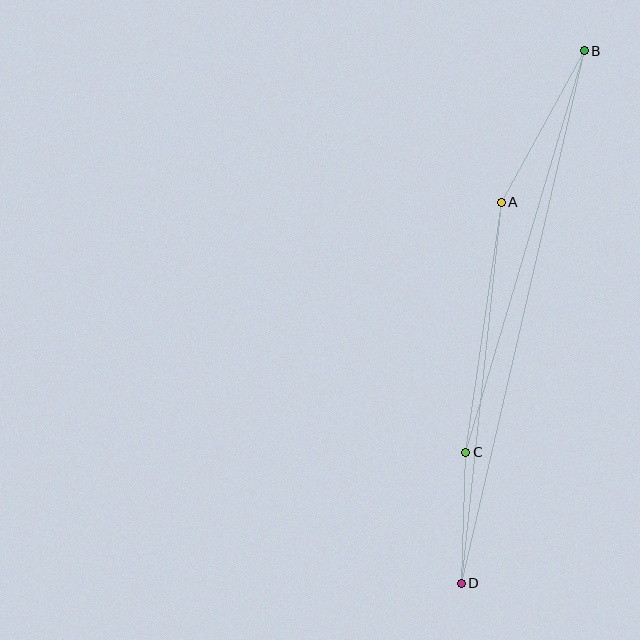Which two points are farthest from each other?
Points B and D are farthest from each other.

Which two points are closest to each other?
Points C and D are closest to each other.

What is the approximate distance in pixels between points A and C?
The distance between A and C is approximately 252 pixels.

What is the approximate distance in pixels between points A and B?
The distance between A and B is approximately 173 pixels.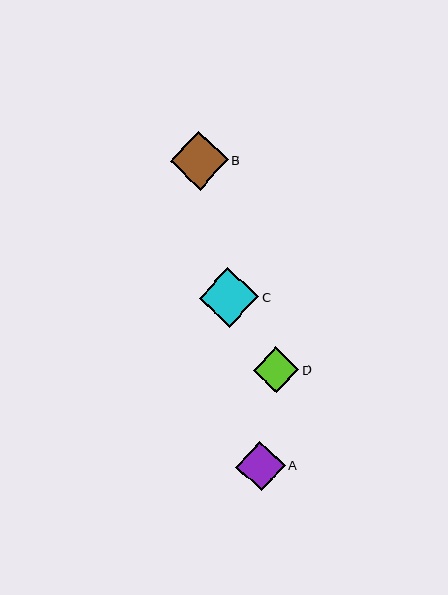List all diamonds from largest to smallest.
From largest to smallest: C, B, A, D.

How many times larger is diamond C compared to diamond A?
Diamond C is approximately 1.2 times the size of diamond A.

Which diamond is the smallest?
Diamond D is the smallest with a size of approximately 45 pixels.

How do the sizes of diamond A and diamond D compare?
Diamond A and diamond D are approximately the same size.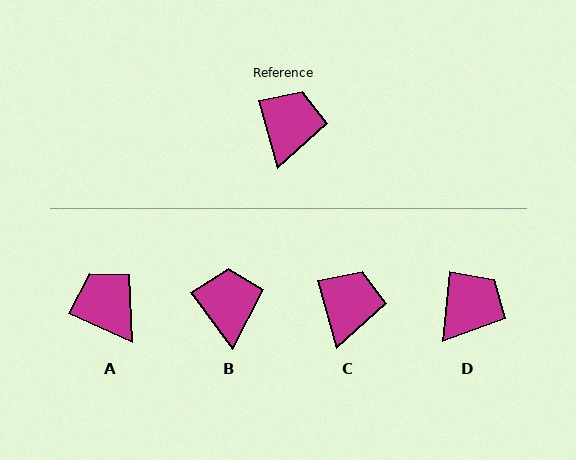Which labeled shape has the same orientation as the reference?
C.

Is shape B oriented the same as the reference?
No, it is off by about 21 degrees.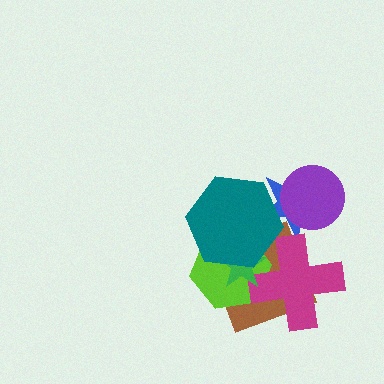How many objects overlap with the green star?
4 objects overlap with the green star.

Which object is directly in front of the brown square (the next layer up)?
The lime hexagon is directly in front of the brown square.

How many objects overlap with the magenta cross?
3 objects overlap with the magenta cross.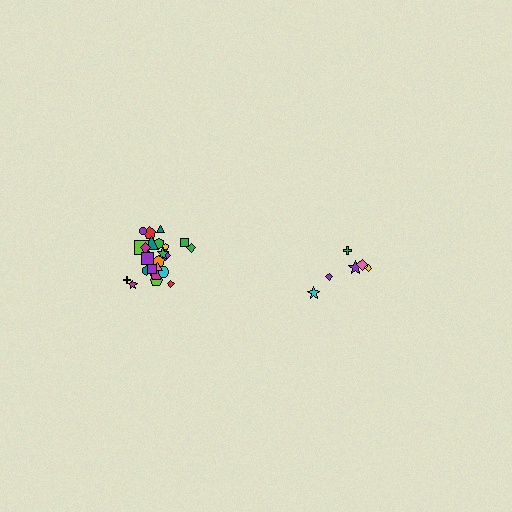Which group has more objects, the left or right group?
The left group.